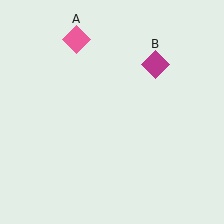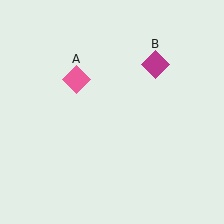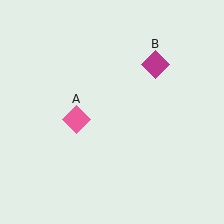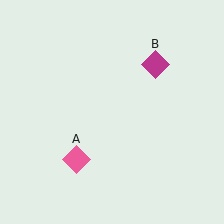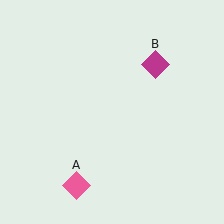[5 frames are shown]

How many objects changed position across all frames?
1 object changed position: pink diamond (object A).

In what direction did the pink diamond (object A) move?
The pink diamond (object A) moved down.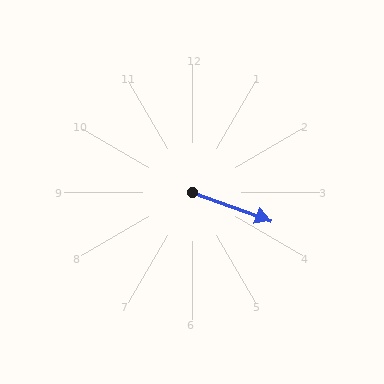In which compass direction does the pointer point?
East.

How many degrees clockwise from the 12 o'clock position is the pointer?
Approximately 110 degrees.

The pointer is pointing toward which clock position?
Roughly 4 o'clock.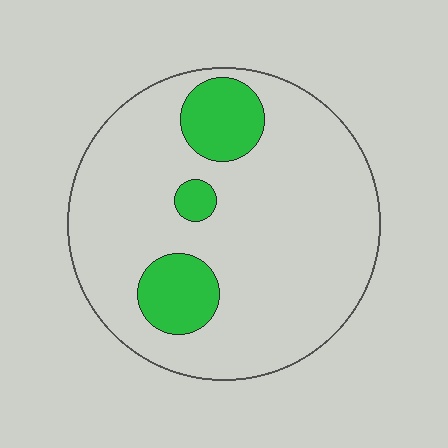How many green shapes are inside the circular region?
3.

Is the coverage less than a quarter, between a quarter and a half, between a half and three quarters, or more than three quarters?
Less than a quarter.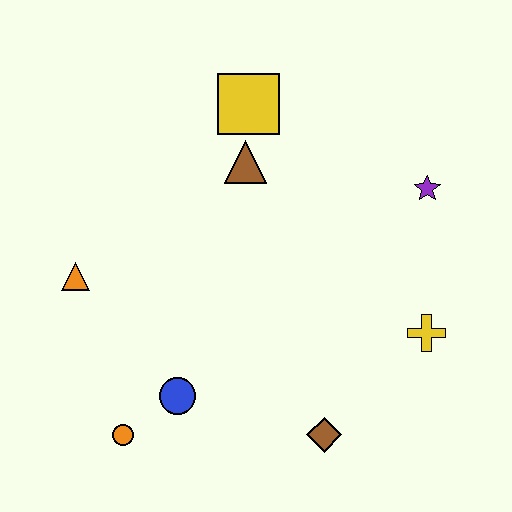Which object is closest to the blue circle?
The orange circle is closest to the blue circle.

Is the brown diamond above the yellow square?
No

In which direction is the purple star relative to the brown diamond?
The purple star is above the brown diamond.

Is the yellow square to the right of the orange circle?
Yes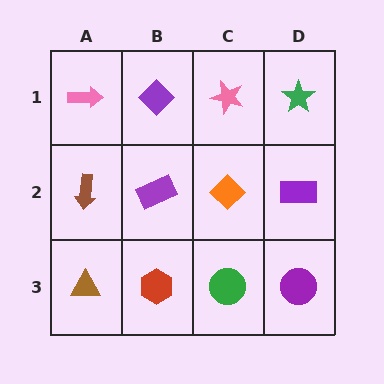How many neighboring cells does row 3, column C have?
3.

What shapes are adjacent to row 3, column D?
A purple rectangle (row 2, column D), a green circle (row 3, column C).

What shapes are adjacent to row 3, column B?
A purple rectangle (row 2, column B), a brown triangle (row 3, column A), a green circle (row 3, column C).